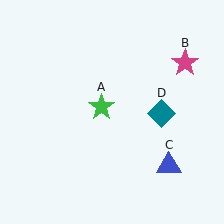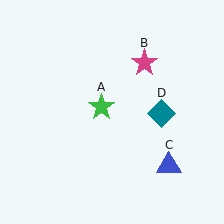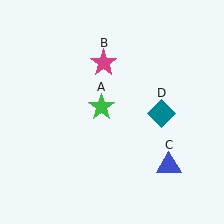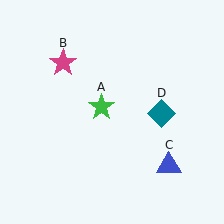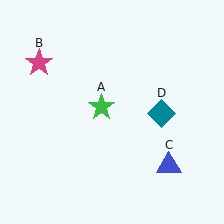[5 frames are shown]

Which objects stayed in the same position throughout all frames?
Green star (object A) and blue triangle (object C) and teal diamond (object D) remained stationary.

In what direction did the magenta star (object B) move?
The magenta star (object B) moved left.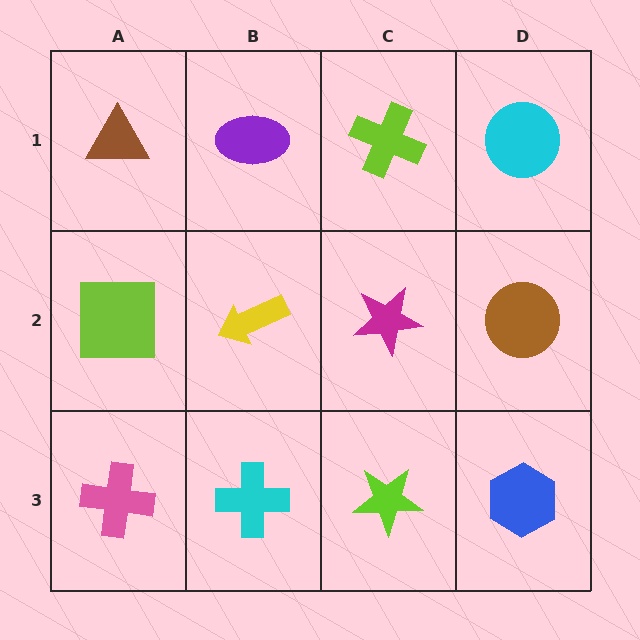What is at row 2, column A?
A lime square.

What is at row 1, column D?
A cyan circle.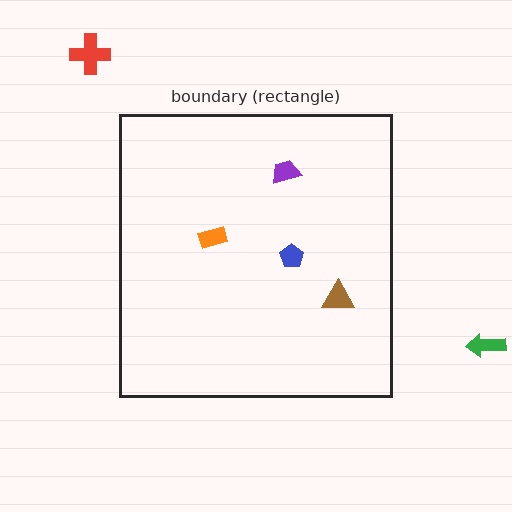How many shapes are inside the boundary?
4 inside, 2 outside.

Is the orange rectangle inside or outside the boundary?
Inside.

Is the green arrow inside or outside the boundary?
Outside.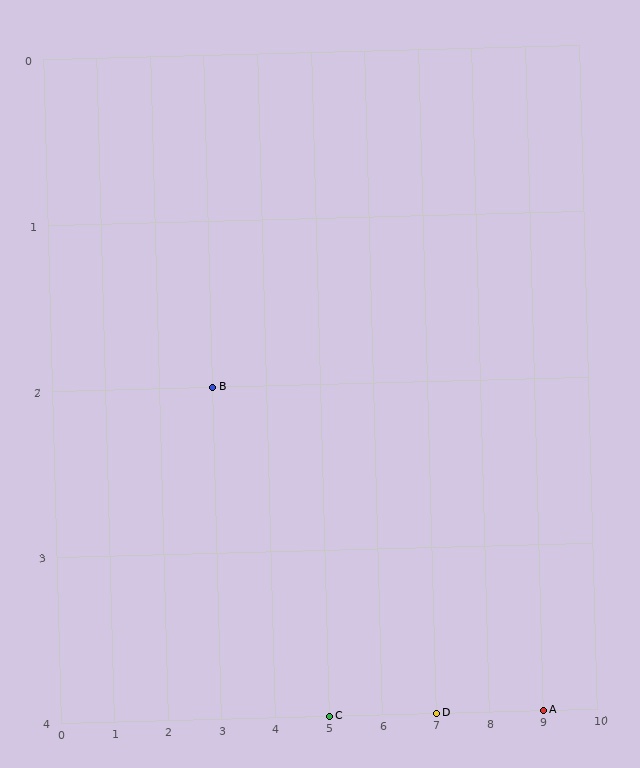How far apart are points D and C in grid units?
Points D and C are 2 columns apart.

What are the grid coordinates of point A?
Point A is at grid coordinates (9, 4).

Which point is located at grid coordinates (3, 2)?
Point B is at (3, 2).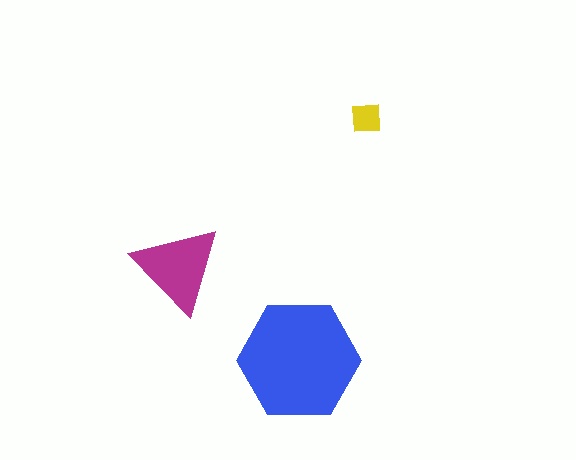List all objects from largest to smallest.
The blue hexagon, the magenta triangle, the yellow square.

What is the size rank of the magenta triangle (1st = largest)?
2nd.